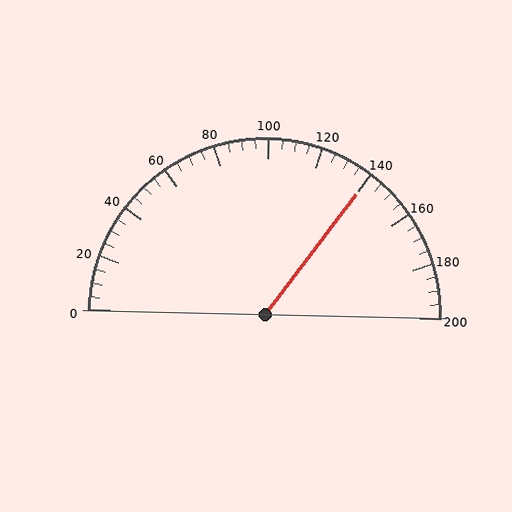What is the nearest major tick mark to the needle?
The nearest major tick mark is 140.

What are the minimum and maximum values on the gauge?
The gauge ranges from 0 to 200.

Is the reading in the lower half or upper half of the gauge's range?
The reading is in the upper half of the range (0 to 200).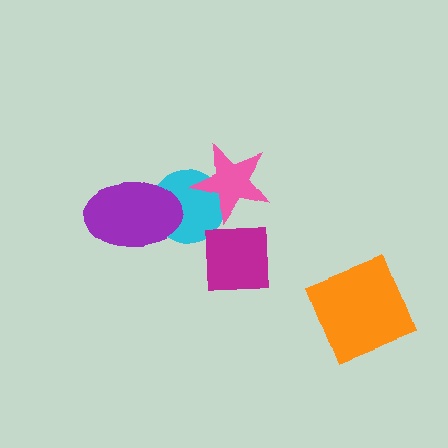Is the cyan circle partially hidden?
Yes, it is partially covered by another shape.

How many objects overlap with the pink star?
1 object overlaps with the pink star.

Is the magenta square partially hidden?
No, no other shape covers it.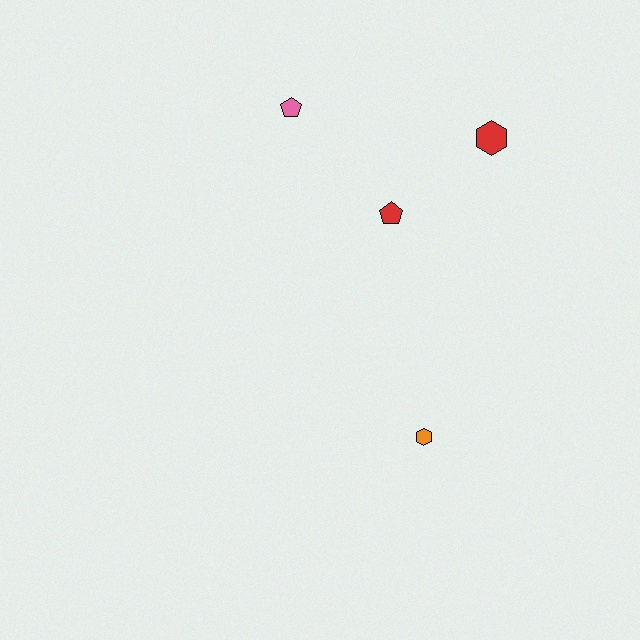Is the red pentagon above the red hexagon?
No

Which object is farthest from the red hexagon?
The orange hexagon is farthest from the red hexagon.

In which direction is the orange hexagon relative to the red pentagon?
The orange hexagon is below the red pentagon.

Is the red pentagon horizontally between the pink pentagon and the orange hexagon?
Yes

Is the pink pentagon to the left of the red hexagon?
Yes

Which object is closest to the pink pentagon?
The red pentagon is closest to the pink pentagon.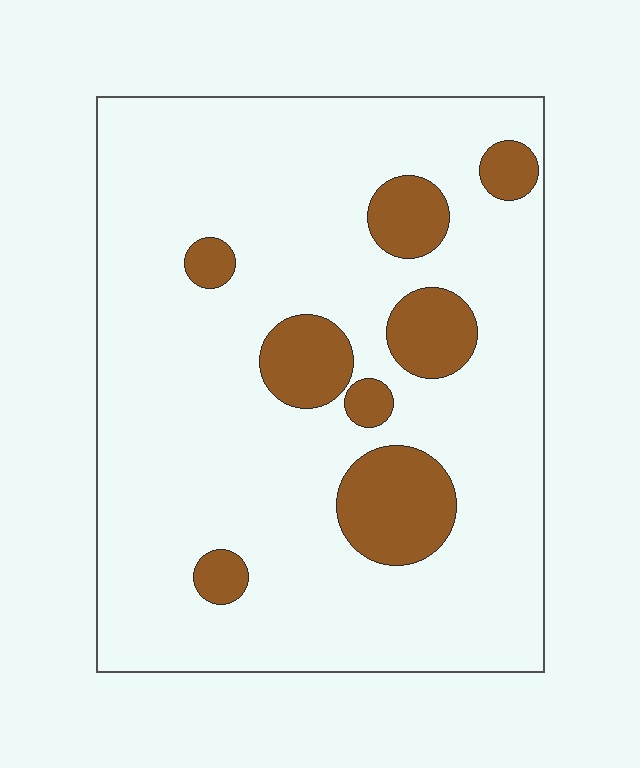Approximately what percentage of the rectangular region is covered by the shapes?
Approximately 15%.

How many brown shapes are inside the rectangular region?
8.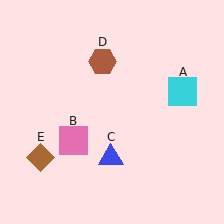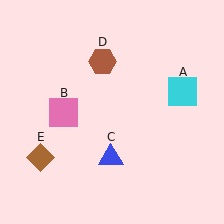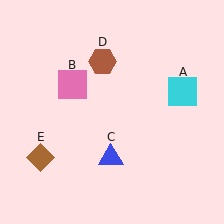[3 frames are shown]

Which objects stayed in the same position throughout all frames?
Cyan square (object A) and blue triangle (object C) and brown hexagon (object D) and brown diamond (object E) remained stationary.